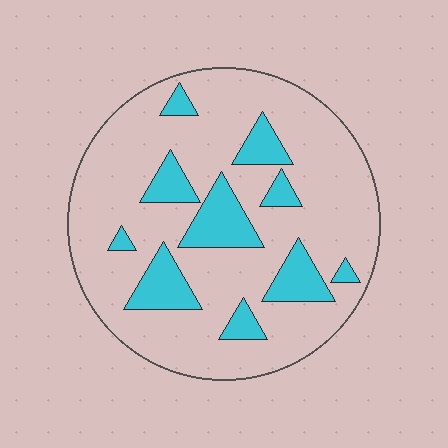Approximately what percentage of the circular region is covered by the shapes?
Approximately 20%.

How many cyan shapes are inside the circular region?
10.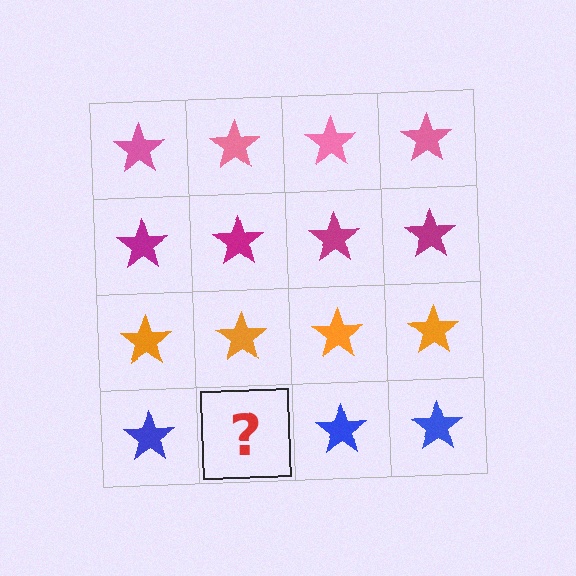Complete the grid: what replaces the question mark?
The question mark should be replaced with a blue star.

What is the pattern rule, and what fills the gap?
The rule is that each row has a consistent color. The gap should be filled with a blue star.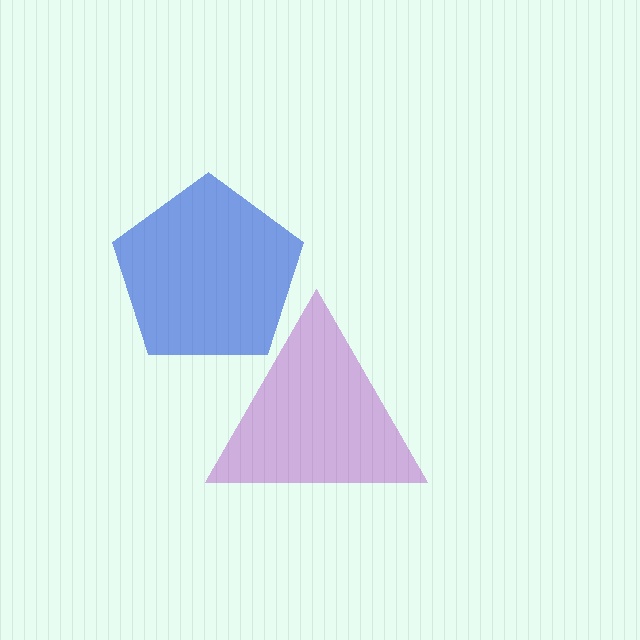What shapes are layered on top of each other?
The layered shapes are: a purple triangle, a blue pentagon.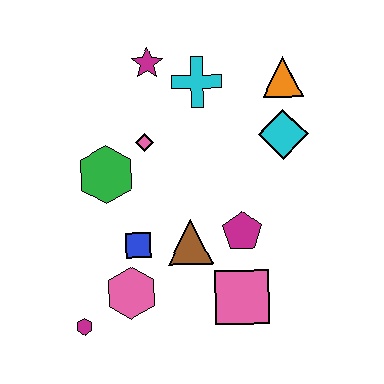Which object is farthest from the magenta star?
The magenta hexagon is farthest from the magenta star.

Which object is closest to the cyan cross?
The magenta star is closest to the cyan cross.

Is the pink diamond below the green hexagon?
No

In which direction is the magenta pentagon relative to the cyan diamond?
The magenta pentagon is below the cyan diamond.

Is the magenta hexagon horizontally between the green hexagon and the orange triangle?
No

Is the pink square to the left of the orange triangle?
Yes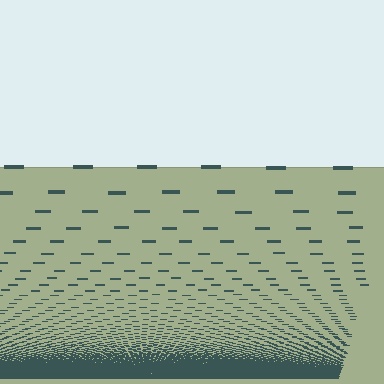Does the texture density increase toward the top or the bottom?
Density increases toward the bottom.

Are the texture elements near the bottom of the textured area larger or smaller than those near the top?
Smaller. The gradient is inverted — elements near the bottom are smaller and denser.